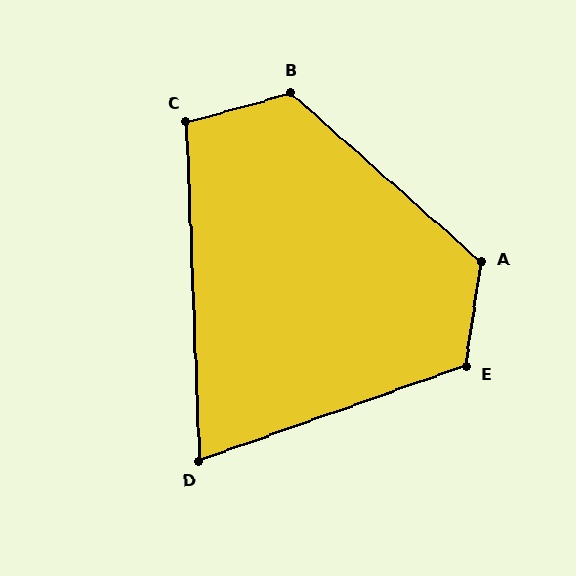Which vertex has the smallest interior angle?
D, at approximately 73 degrees.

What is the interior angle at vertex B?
Approximately 123 degrees (obtuse).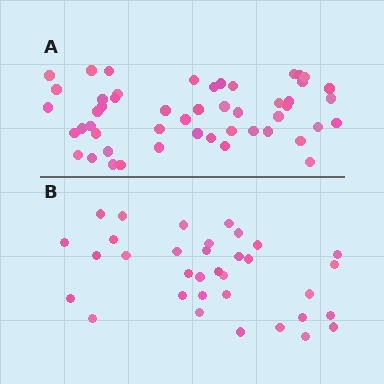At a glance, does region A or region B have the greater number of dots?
Region A (the top region) has more dots.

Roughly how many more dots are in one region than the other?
Region A has approximately 15 more dots than region B.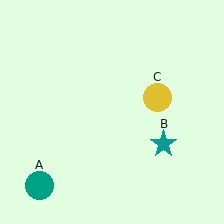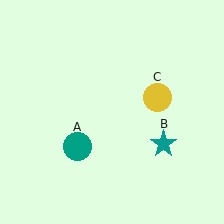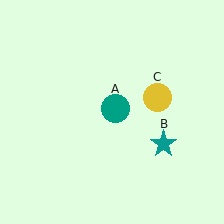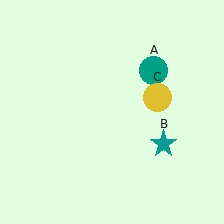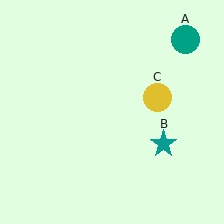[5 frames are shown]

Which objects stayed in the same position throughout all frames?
Teal star (object B) and yellow circle (object C) remained stationary.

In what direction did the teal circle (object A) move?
The teal circle (object A) moved up and to the right.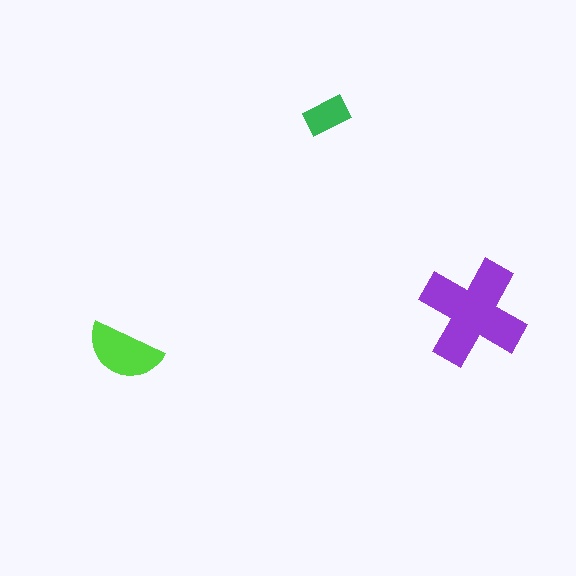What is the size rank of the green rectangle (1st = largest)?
3rd.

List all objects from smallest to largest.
The green rectangle, the lime semicircle, the purple cross.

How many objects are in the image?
There are 3 objects in the image.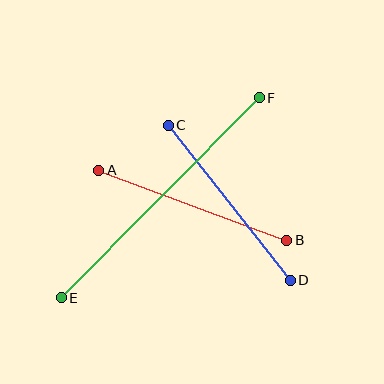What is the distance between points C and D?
The distance is approximately 198 pixels.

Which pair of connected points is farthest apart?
Points E and F are farthest apart.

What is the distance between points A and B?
The distance is approximately 200 pixels.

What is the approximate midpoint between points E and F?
The midpoint is at approximately (160, 198) pixels.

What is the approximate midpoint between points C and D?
The midpoint is at approximately (229, 203) pixels.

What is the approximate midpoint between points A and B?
The midpoint is at approximately (193, 205) pixels.